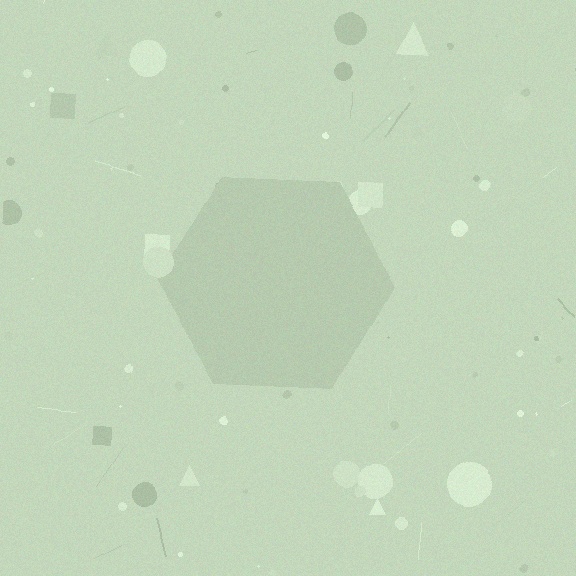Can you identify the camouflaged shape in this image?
The camouflaged shape is a hexagon.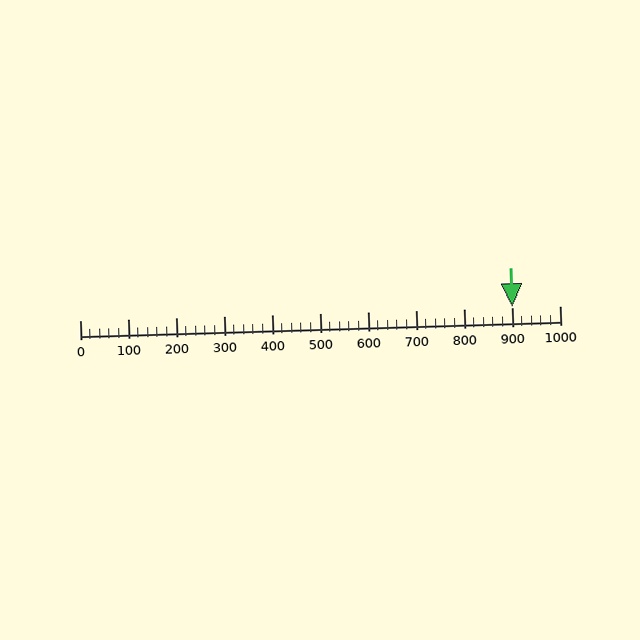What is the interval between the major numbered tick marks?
The major tick marks are spaced 100 units apart.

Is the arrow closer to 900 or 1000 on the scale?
The arrow is closer to 900.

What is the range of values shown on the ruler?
The ruler shows values from 0 to 1000.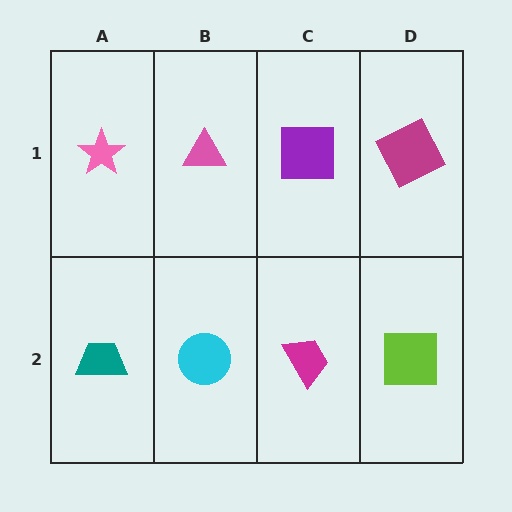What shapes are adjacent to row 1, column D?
A lime square (row 2, column D), a purple square (row 1, column C).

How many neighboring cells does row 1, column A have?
2.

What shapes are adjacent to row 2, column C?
A purple square (row 1, column C), a cyan circle (row 2, column B), a lime square (row 2, column D).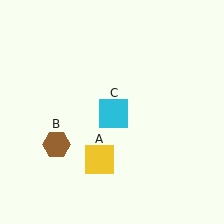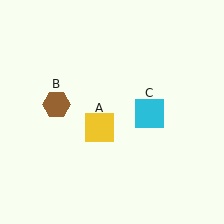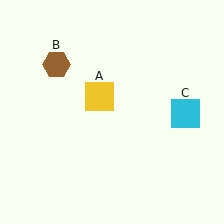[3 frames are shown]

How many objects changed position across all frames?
3 objects changed position: yellow square (object A), brown hexagon (object B), cyan square (object C).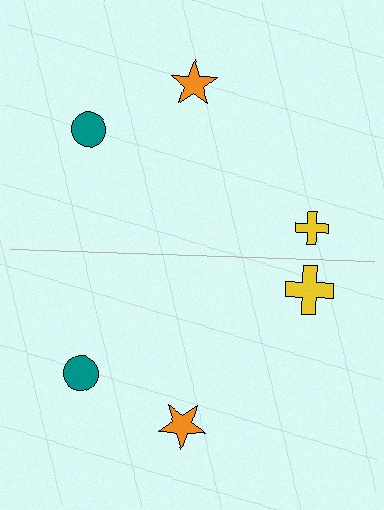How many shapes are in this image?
There are 6 shapes in this image.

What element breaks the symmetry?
The yellow cross on the bottom side has a different size than its mirror counterpart.